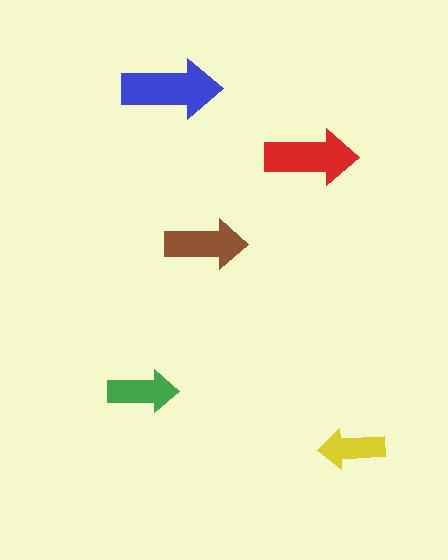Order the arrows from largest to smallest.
the blue one, the red one, the brown one, the green one, the yellow one.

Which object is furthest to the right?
The yellow arrow is rightmost.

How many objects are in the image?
There are 5 objects in the image.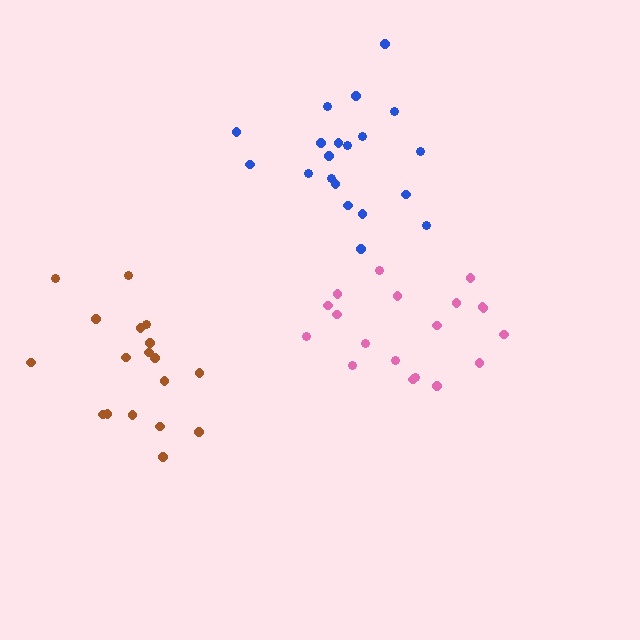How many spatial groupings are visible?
There are 3 spatial groupings.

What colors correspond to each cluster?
The clusters are colored: brown, blue, pink.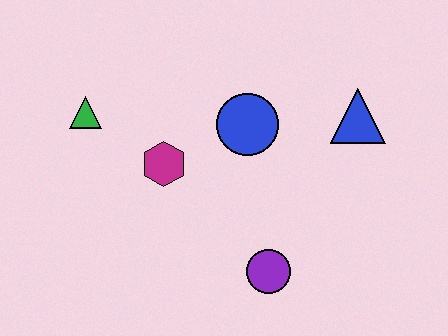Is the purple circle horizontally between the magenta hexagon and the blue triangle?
Yes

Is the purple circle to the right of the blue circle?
Yes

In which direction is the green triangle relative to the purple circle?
The green triangle is to the left of the purple circle.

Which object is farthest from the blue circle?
The green triangle is farthest from the blue circle.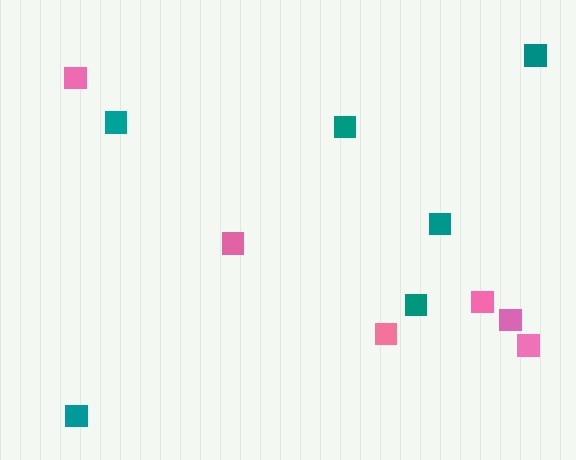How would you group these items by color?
There are 2 groups: one group of teal squares (6) and one group of pink squares (6).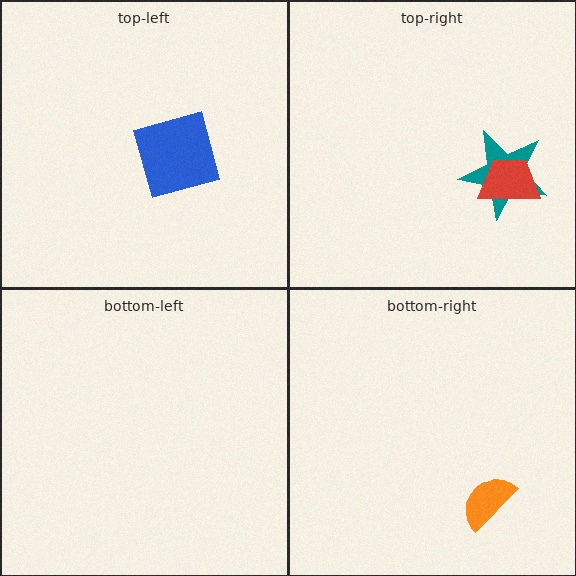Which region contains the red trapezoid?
The top-right region.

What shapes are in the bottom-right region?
The orange semicircle.